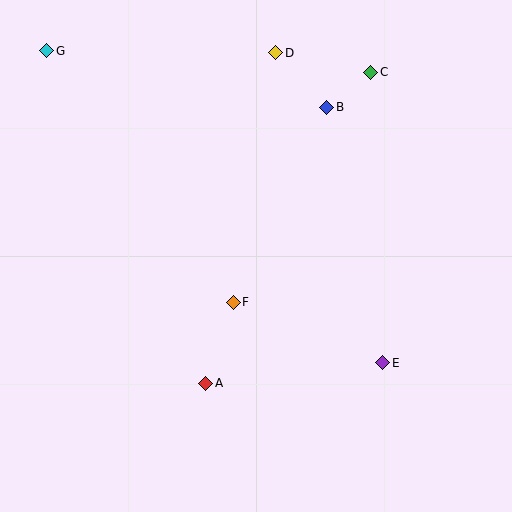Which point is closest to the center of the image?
Point F at (233, 302) is closest to the center.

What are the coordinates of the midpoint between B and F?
The midpoint between B and F is at (280, 205).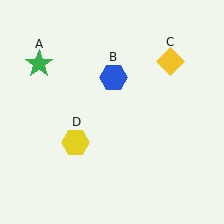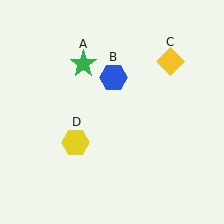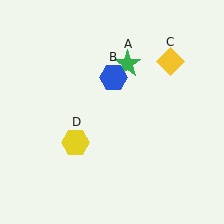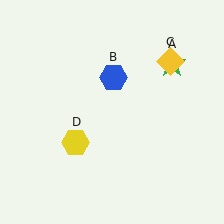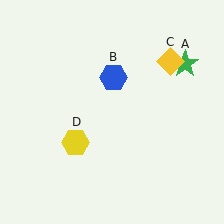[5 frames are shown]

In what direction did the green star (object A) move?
The green star (object A) moved right.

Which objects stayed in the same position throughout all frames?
Blue hexagon (object B) and yellow diamond (object C) and yellow hexagon (object D) remained stationary.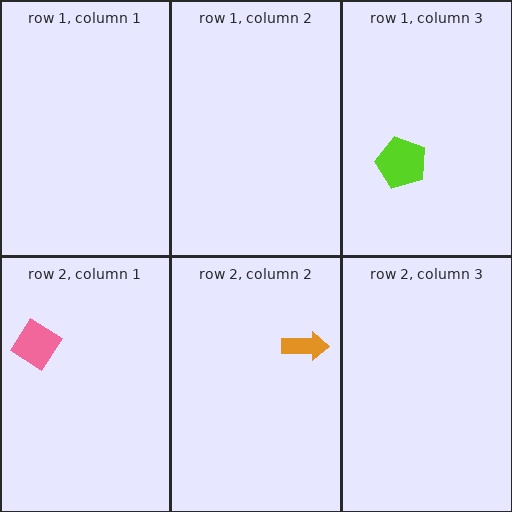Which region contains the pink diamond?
The row 2, column 1 region.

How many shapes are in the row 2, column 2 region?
1.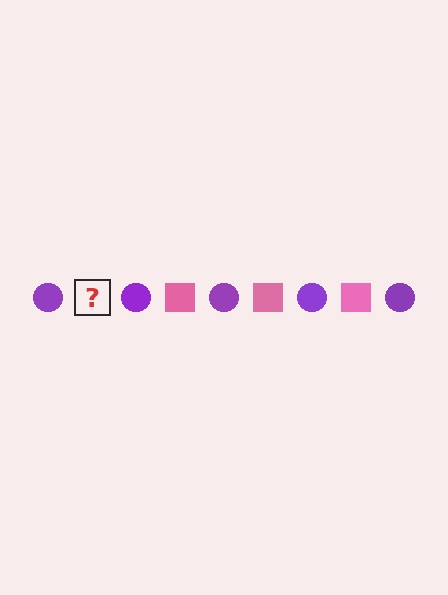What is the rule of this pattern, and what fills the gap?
The rule is that the pattern alternates between purple circle and pink square. The gap should be filled with a pink square.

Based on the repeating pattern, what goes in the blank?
The blank should be a pink square.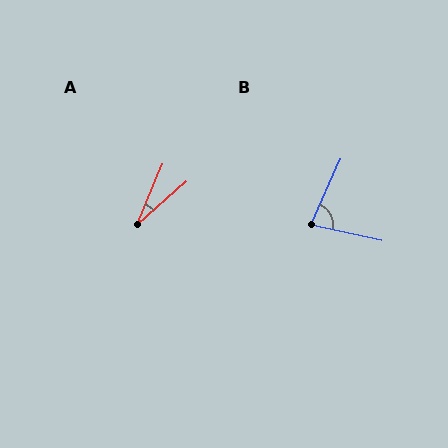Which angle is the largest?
B, at approximately 79 degrees.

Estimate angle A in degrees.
Approximately 25 degrees.